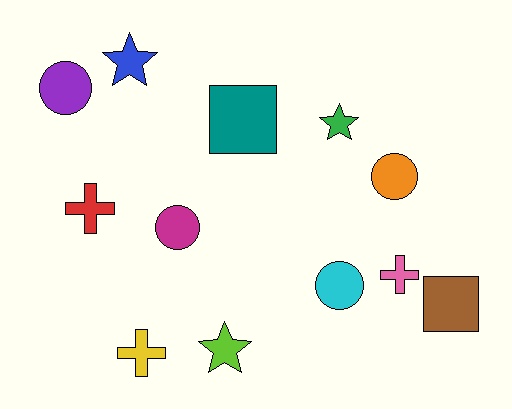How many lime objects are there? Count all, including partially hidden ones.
There is 1 lime object.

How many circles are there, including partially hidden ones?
There are 4 circles.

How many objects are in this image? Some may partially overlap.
There are 12 objects.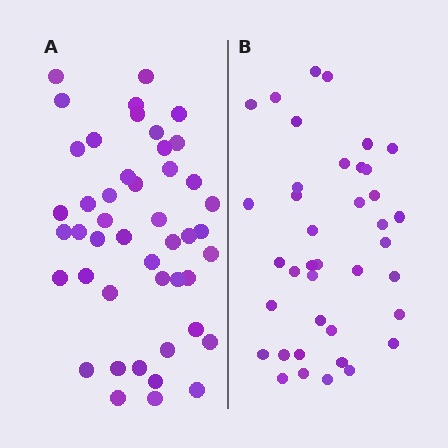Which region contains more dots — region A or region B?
Region A (the left region) has more dots.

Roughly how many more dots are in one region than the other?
Region A has roughly 8 or so more dots than region B.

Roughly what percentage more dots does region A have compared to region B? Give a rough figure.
About 20% more.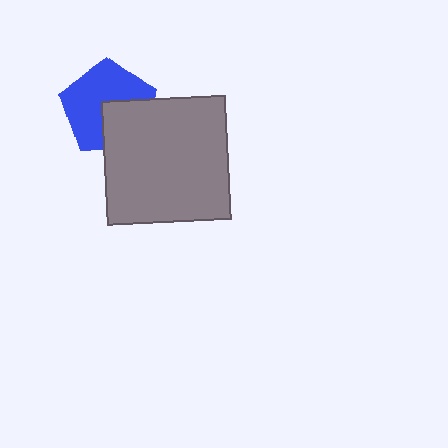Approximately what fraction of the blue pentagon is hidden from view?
Roughly 35% of the blue pentagon is hidden behind the gray square.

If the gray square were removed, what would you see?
You would see the complete blue pentagon.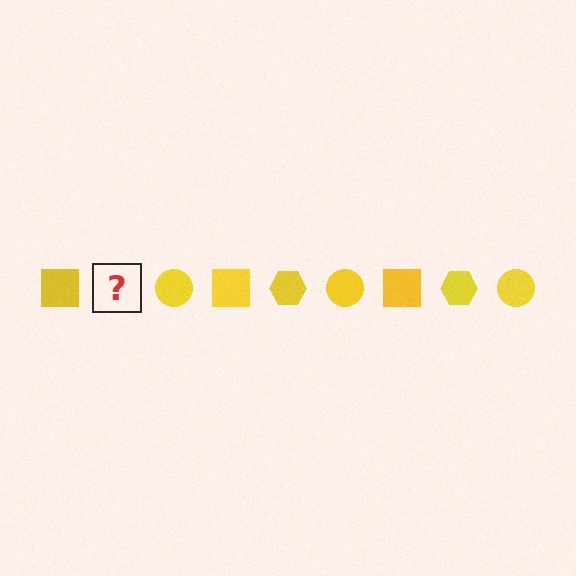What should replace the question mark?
The question mark should be replaced with a yellow hexagon.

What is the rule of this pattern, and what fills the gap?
The rule is that the pattern cycles through square, hexagon, circle shapes in yellow. The gap should be filled with a yellow hexagon.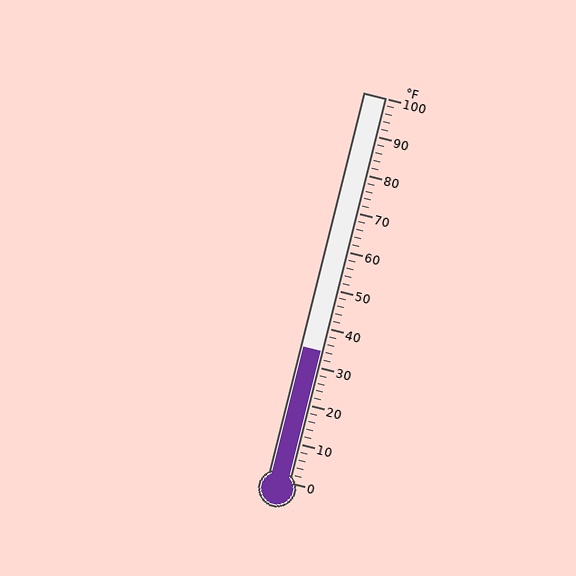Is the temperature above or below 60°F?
The temperature is below 60°F.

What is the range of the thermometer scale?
The thermometer scale ranges from 0°F to 100°F.